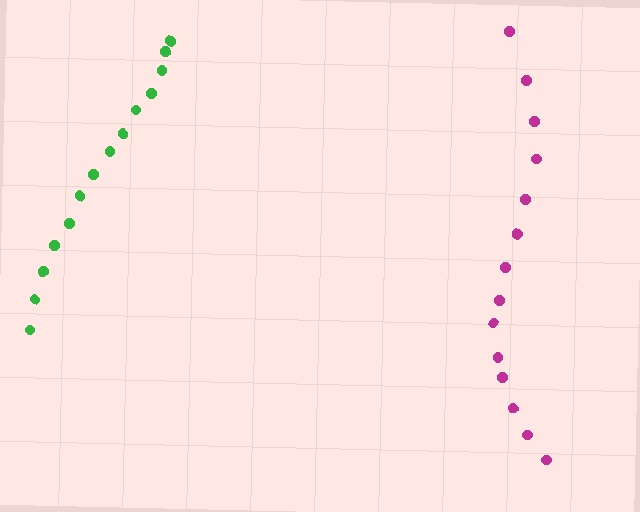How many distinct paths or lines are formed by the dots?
There are 2 distinct paths.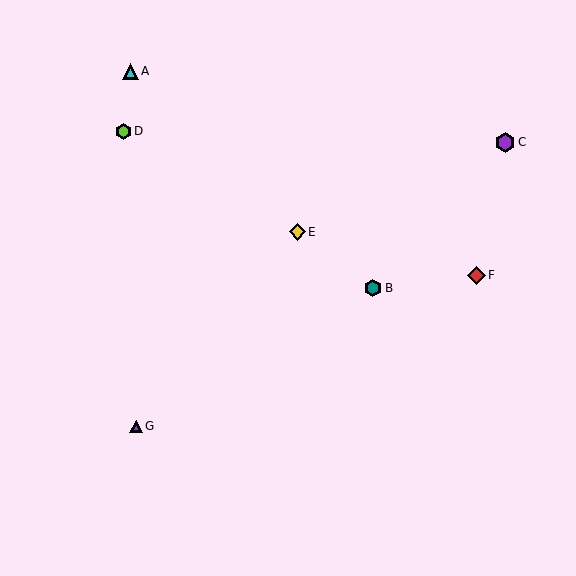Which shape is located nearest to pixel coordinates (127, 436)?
The purple triangle (labeled G) at (136, 426) is nearest to that location.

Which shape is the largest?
The purple hexagon (labeled C) is the largest.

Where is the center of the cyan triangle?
The center of the cyan triangle is at (131, 71).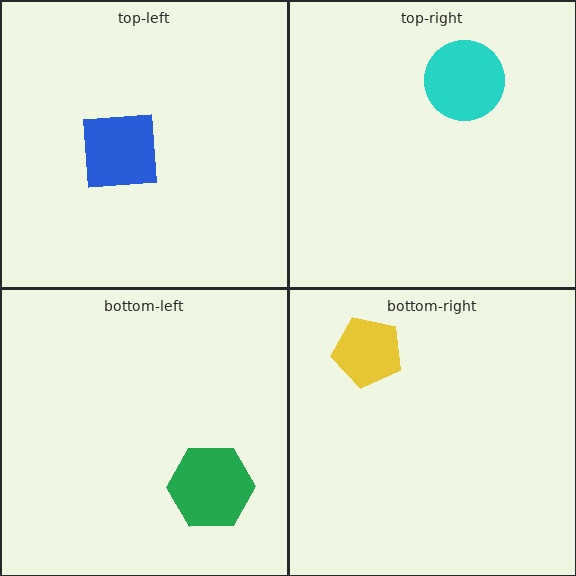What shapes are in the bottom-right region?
The yellow pentagon.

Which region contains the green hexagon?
The bottom-left region.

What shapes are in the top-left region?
The blue square.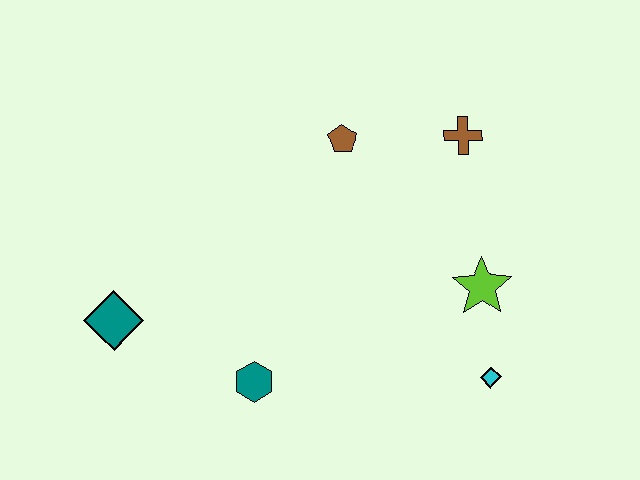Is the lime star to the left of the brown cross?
No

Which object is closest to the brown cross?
The brown pentagon is closest to the brown cross.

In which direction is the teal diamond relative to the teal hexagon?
The teal diamond is to the left of the teal hexagon.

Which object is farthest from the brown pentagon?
The teal diamond is farthest from the brown pentagon.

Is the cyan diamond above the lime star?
No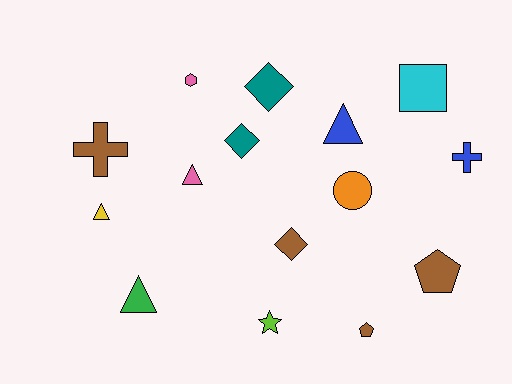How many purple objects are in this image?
There are no purple objects.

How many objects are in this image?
There are 15 objects.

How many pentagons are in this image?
There are 2 pentagons.